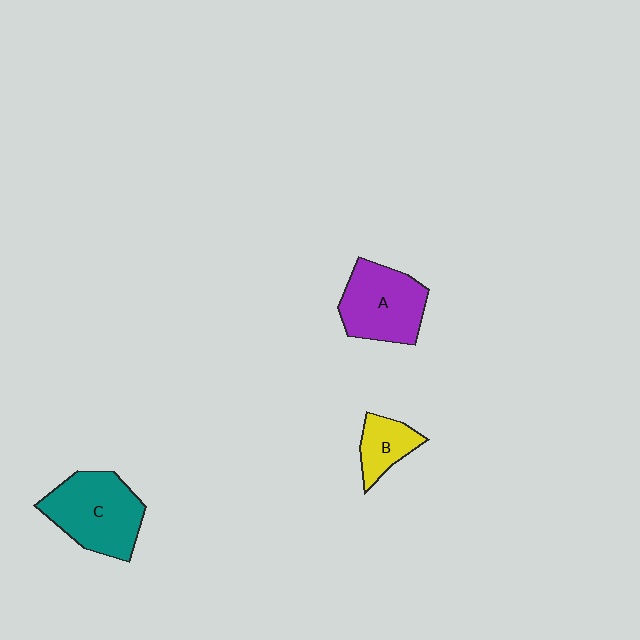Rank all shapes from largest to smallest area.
From largest to smallest: C (teal), A (purple), B (yellow).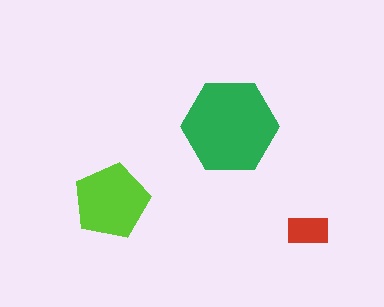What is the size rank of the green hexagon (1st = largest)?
1st.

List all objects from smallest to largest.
The red rectangle, the lime pentagon, the green hexagon.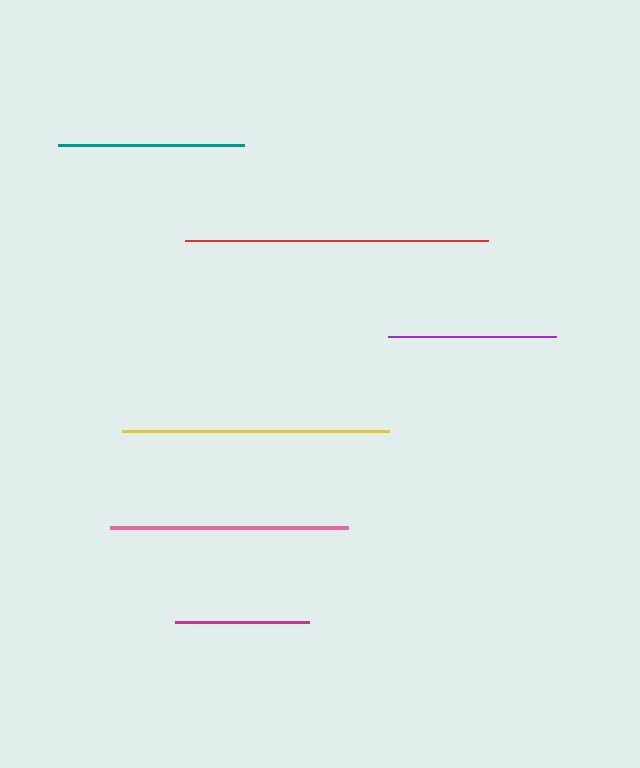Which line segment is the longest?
The red line is the longest at approximately 303 pixels.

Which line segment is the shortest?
The magenta line is the shortest at approximately 134 pixels.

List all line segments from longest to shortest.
From longest to shortest: red, yellow, pink, teal, purple, magenta.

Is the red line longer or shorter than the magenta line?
The red line is longer than the magenta line.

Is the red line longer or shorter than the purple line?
The red line is longer than the purple line.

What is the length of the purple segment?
The purple segment is approximately 167 pixels long.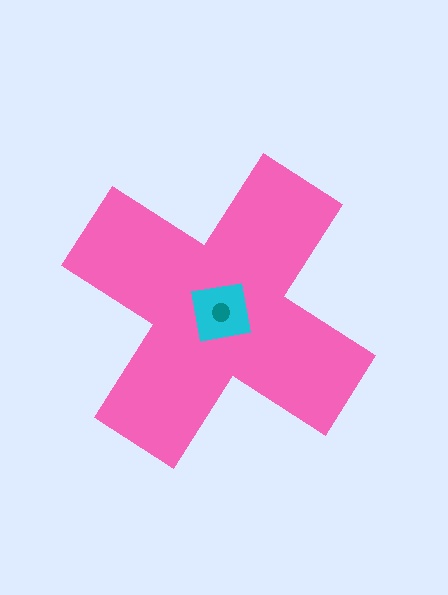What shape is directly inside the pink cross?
The cyan square.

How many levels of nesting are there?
3.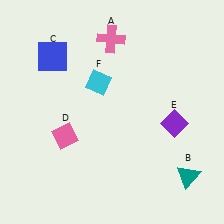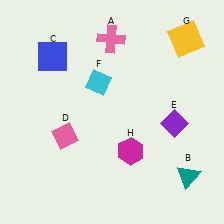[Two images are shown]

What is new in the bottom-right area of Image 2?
A magenta hexagon (H) was added in the bottom-right area of Image 2.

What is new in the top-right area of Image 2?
A yellow square (G) was added in the top-right area of Image 2.